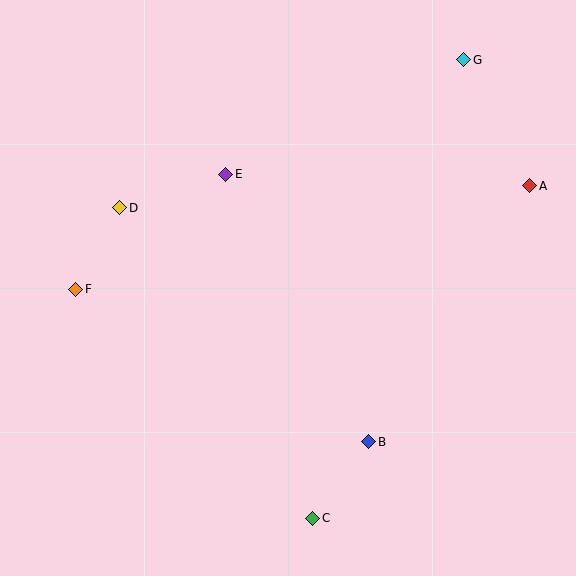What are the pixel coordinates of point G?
Point G is at (464, 60).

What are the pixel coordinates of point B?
Point B is at (369, 442).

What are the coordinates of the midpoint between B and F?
The midpoint between B and F is at (222, 365).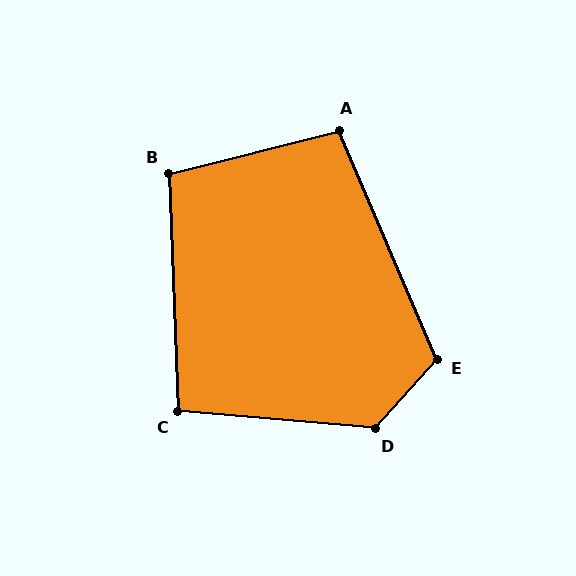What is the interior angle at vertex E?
Approximately 115 degrees (obtuse).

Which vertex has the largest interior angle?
D, at approximately 127 degrees.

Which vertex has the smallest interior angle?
C, at approximately 97 degrees.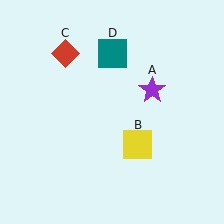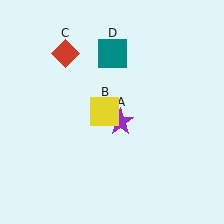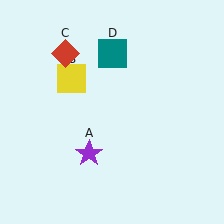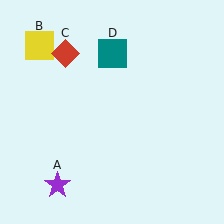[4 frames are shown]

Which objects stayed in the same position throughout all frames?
Red diamond (object C) and teal square (object D) remained stationary.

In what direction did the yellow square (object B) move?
The yellow square (object B) moved up and to the left.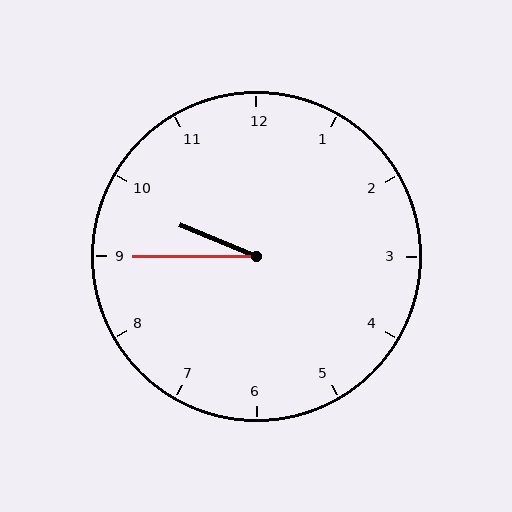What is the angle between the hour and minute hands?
Approximately 22 degrees.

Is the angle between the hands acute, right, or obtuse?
It is acute.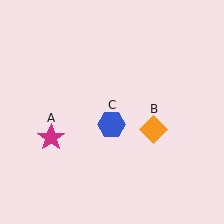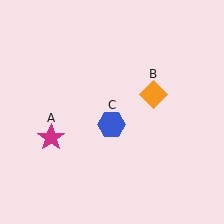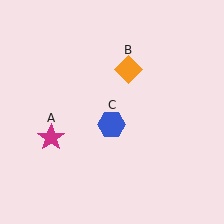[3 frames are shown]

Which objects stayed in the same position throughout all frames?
Magenta star (object A) and blue hexagon (object C) remained stationary.